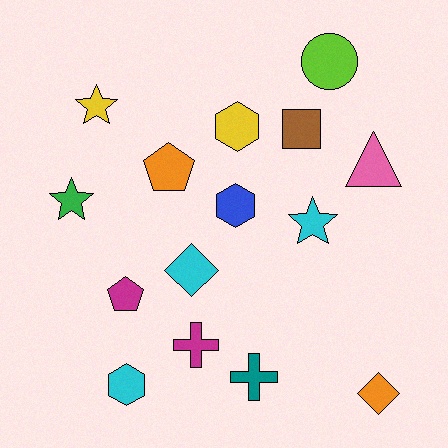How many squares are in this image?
There is 1 square.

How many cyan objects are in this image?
There are 3 cyan objects.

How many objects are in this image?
There are 15 objects.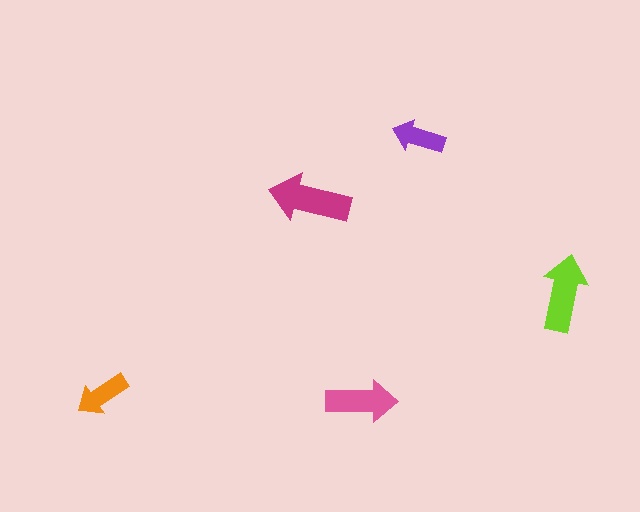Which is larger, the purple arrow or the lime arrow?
The lime one.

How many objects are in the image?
There are 5 objects in the image.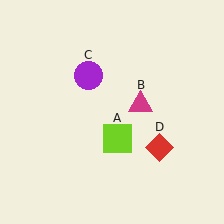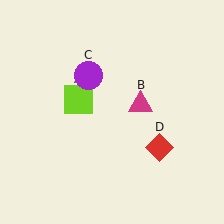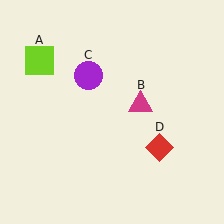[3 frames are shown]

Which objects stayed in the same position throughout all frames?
Magenta triangle (object B) and purple circle (object C) and red diamond (object D) remained stationary.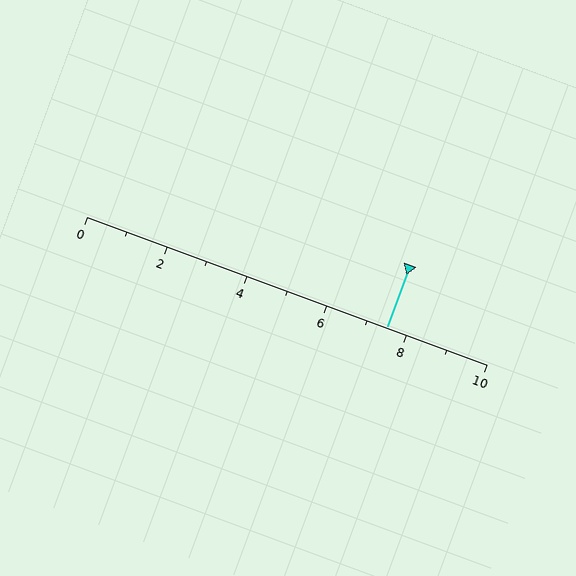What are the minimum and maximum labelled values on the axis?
The axis runs from 0 to 10.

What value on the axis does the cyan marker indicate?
The marker indicates approximately 7.5.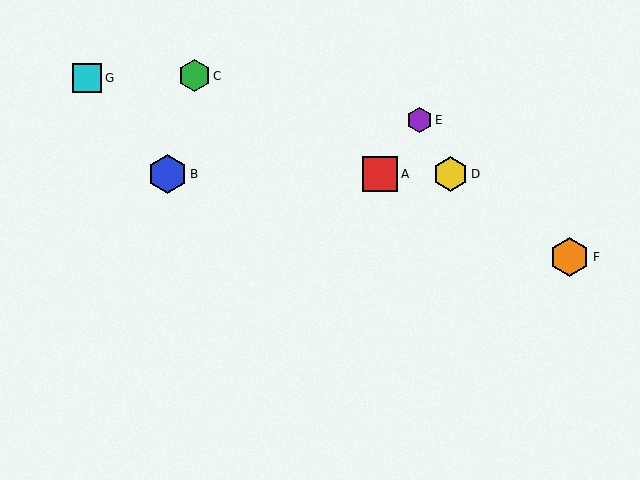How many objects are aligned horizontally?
3 objects (A, B, D) are aligned horizontally.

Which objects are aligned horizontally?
Objects A, B, D are aligned horizontally.